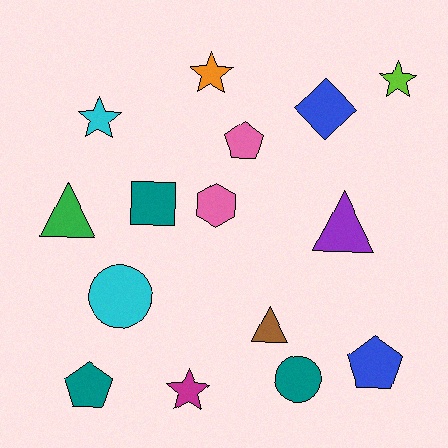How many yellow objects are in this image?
There are no yellow objects.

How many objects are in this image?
There are 15 objects.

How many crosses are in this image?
There are no crosses.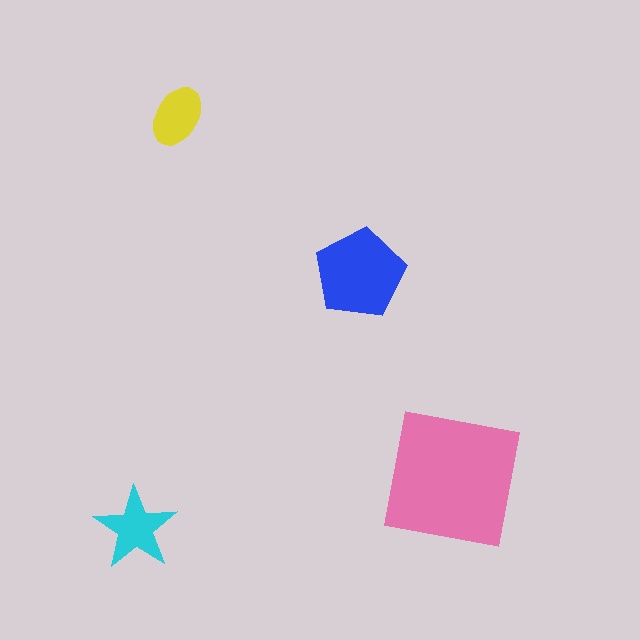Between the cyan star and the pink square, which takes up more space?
The pink square.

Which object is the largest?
The pink square.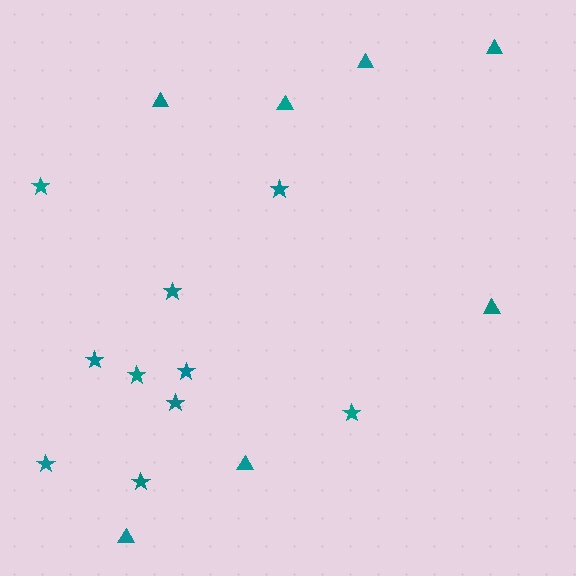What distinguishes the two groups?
There are 2 groups: one group of triangles (7) and one group of stars (10).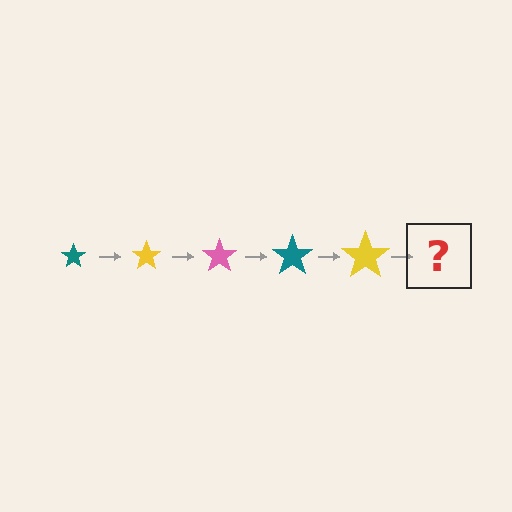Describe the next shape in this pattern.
It should be a pink star, larger than the previous one.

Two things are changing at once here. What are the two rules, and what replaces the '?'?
The two rules are that the star grows larger each step and the color cycles through teal, yellow, and pink. The '?' should be a pink star, larger than the previous one.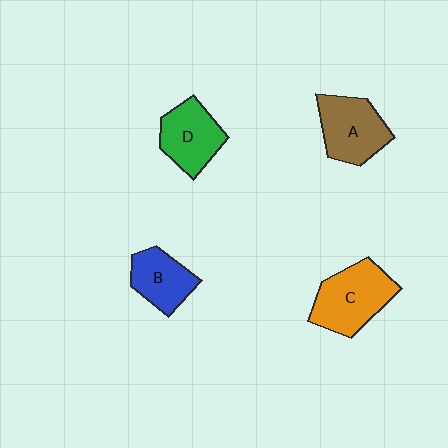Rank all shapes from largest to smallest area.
From largest to smallest: C (orange), A (brown), D (green), B (blue).